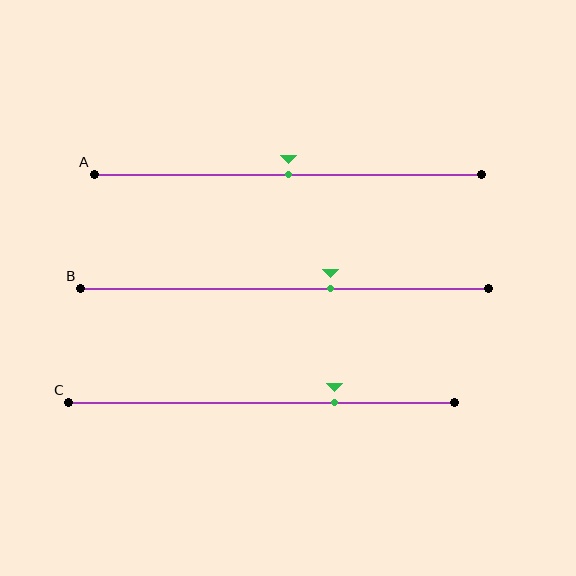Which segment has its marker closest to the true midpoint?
Segment A has its marker closest to the true midpoint.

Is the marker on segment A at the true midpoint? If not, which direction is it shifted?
Yes, the marker on segment A is at the true midpoint.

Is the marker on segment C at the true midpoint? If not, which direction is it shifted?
No, the marker on segment C is shifted to the right by about 19% of the segment length.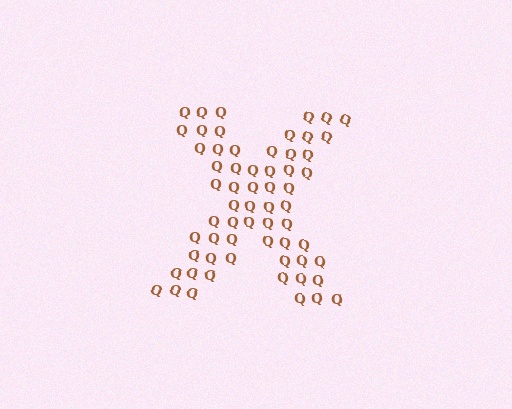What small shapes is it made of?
It is made of small letter Q's.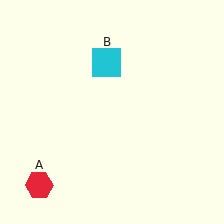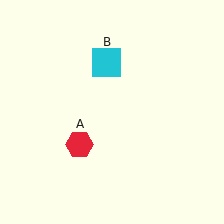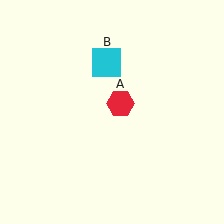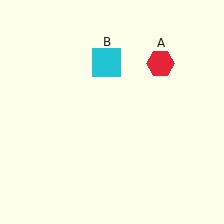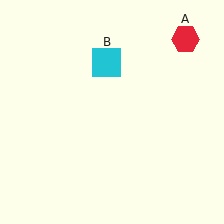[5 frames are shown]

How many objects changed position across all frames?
1 object changed position: red hexagon (object A).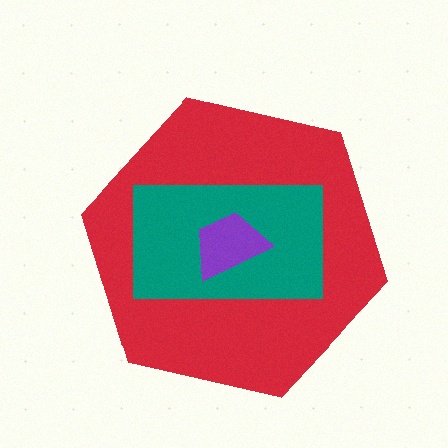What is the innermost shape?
The purple trapezoid.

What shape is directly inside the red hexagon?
The teal rectangle.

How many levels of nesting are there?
3.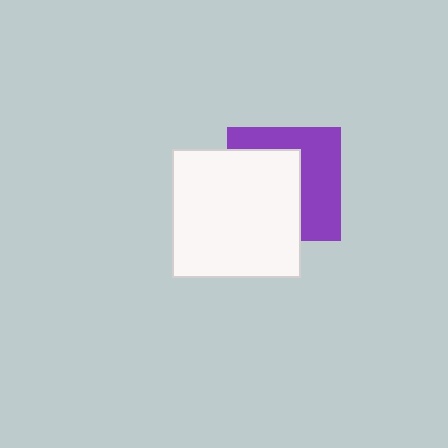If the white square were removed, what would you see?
You would see the complete purple square.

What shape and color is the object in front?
The object in front is a white square.